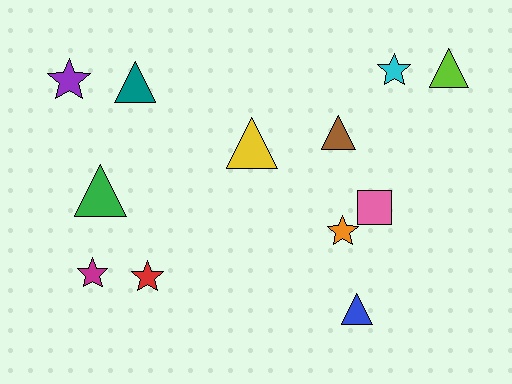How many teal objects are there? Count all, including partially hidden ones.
There is 1 teal object.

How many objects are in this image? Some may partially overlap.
There are 12 objects.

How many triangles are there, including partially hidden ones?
There are 6 triangles.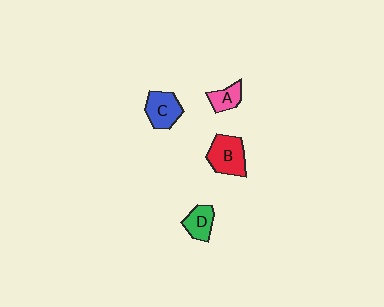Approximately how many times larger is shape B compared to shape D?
Approximately 1.5 times.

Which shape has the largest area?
Shape B (red).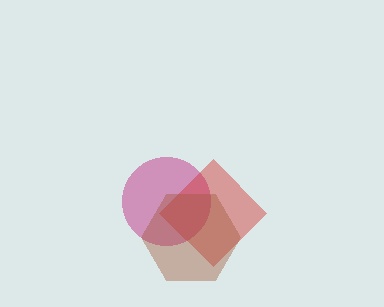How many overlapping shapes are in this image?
There are 3 overlapping shapes in the image.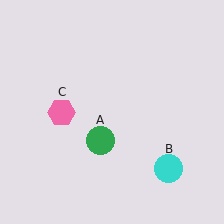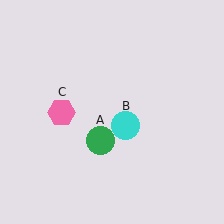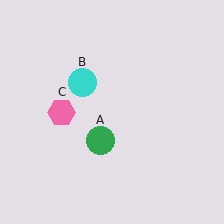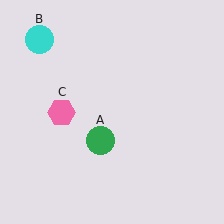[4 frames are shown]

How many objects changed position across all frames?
1 object changed position: cyan circle (object B).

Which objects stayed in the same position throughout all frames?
Green circle (object A) and pink hexagon (object C) remained stationary.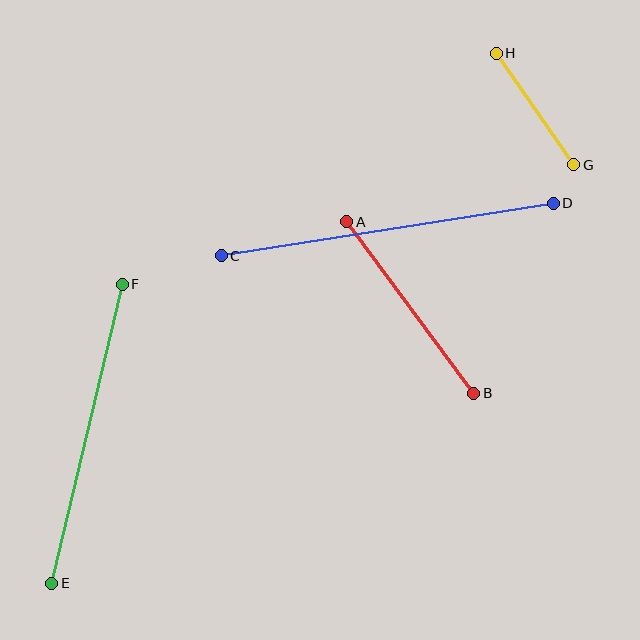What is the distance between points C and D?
The distance is approximately 336 pixels.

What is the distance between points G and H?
The distance is approximately 136 pixels.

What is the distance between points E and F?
The distance is approximately 307 pixels.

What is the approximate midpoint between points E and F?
The midpoint is at approximately (87, 434) pixels.